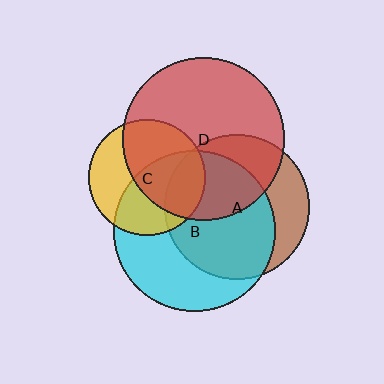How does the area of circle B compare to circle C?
Approximately 1.9 times.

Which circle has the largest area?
Circle D (red).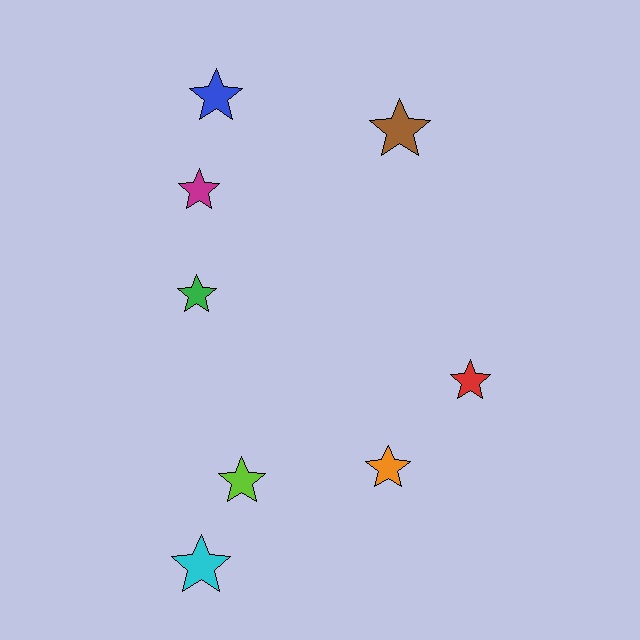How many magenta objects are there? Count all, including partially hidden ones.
There is 1 magenta object.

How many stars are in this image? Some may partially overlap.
There are 8 stars.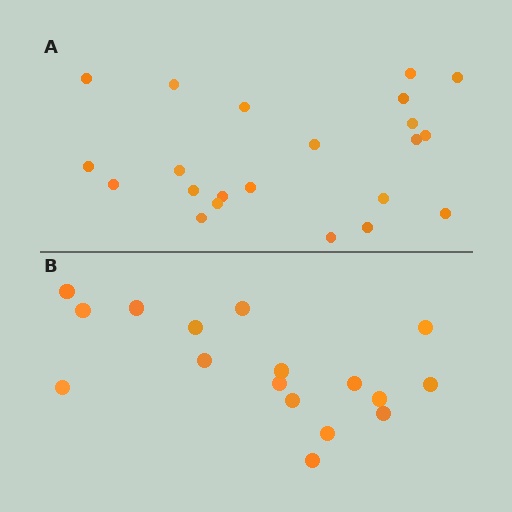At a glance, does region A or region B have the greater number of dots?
Region A (the top region) has more dots.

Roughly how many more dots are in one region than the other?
Region A has about 5 more dots than region B.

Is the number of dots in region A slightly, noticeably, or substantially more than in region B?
Region A has noticeably more, but not dramatically so. The ratio is roughly 1.3 to 1.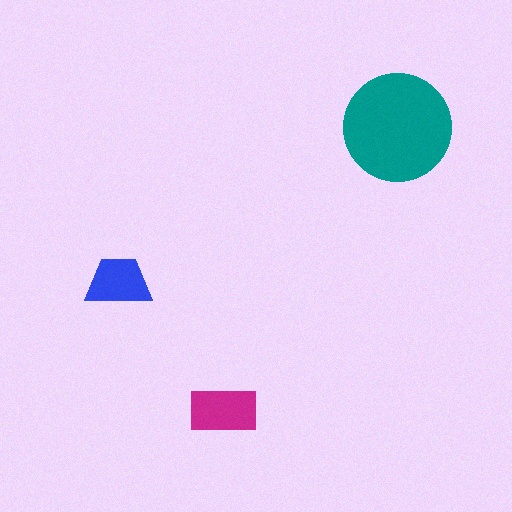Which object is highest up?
The teal circle is topmost.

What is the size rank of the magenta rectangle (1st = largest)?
2nd.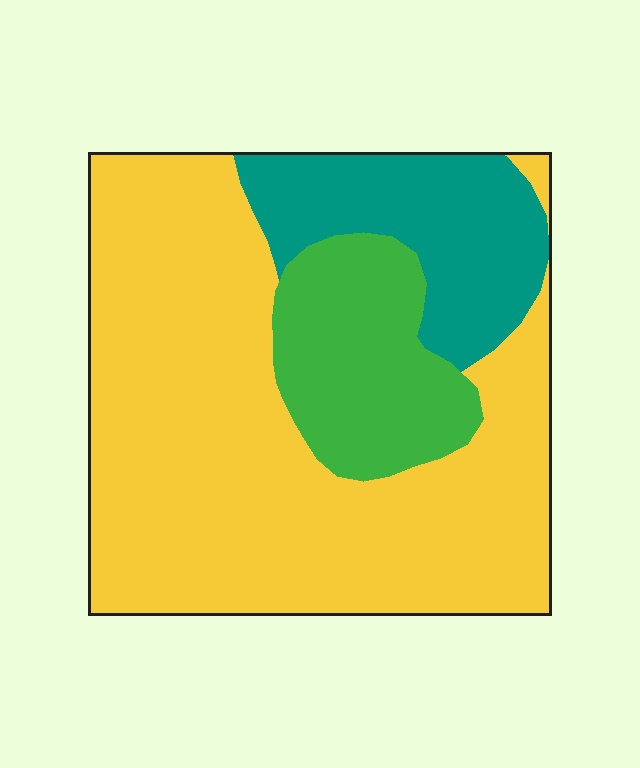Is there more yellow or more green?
Yellow.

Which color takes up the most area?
Yellow, at roughly 65%.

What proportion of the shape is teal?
Teal covers roughly 20% of the shape.